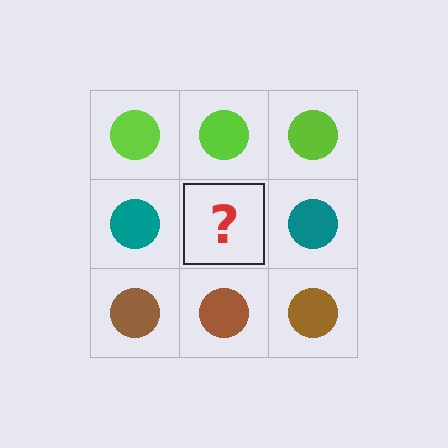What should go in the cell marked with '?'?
The missing cell should contain a teal circle.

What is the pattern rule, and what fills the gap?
The rule is that each row has a consistent color. The gap should be filled with a teal circle.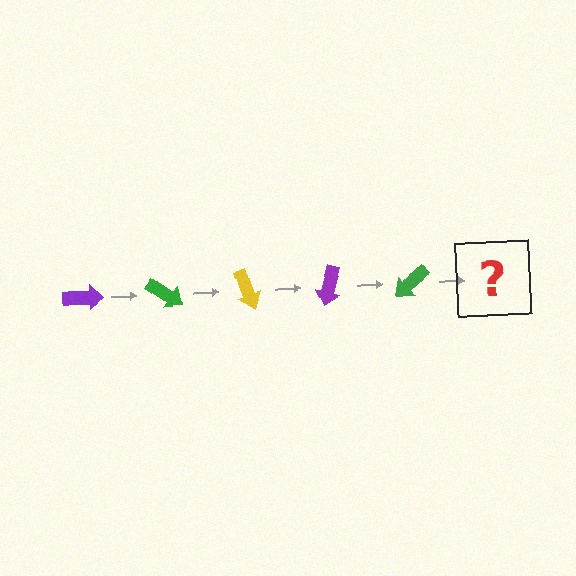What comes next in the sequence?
The next element should be a yellow arrow, rotated 175 degrees from the start.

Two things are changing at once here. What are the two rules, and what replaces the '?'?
The two rules are that it rotates 35 degrees each step and the color cycles through purple, green, and yellow. The '?' should be a yellow arrow, rotated 175 degrees from the start.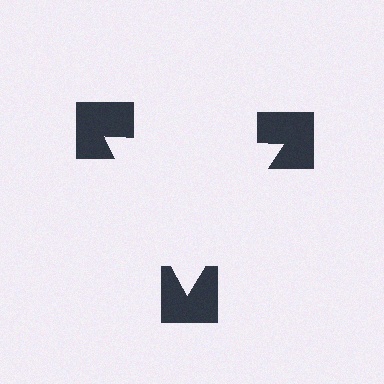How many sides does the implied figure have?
3 sides.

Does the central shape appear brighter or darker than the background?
It typically appears slightly brighter than the background, even though no actual brightness change is drawn.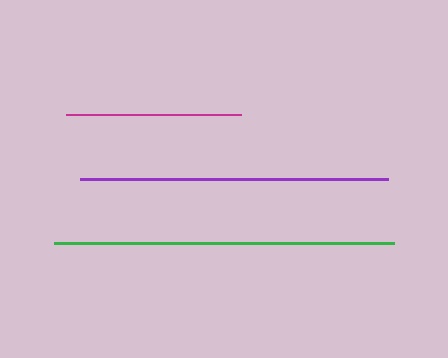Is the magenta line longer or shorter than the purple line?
The purple line is longer than the magenta line.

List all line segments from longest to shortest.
From longest to shortest: green, purple, magenta.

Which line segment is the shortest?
The magenta line is the shortest at approximately 175 pixels.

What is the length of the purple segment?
The purple segment is approximately 308 pixels long.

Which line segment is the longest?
The green line is the longest at approximately 340 pixels.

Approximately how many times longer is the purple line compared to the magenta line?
The purple line is approximately 1.8 times the length of the magenta line.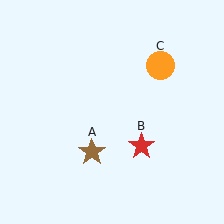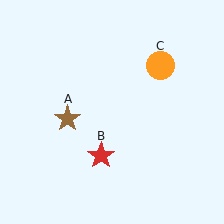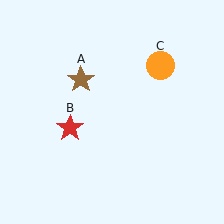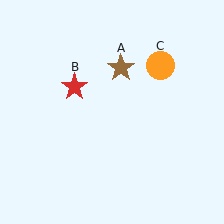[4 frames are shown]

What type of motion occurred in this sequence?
The brown star (object A), red star (object B) rotated clockwise around the center of the scene.